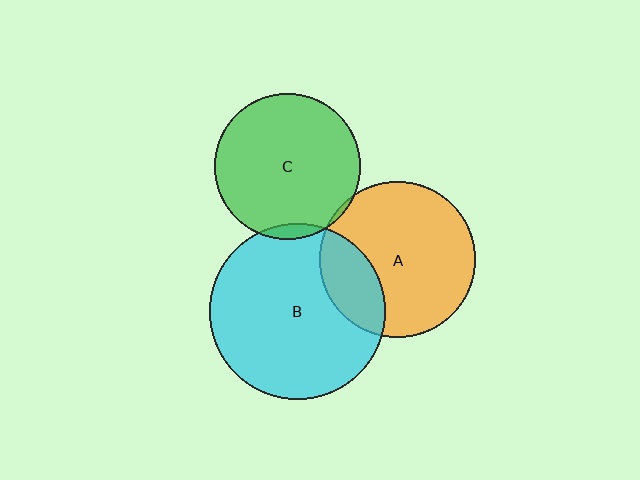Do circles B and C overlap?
Yes.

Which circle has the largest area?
Circle B (cyan).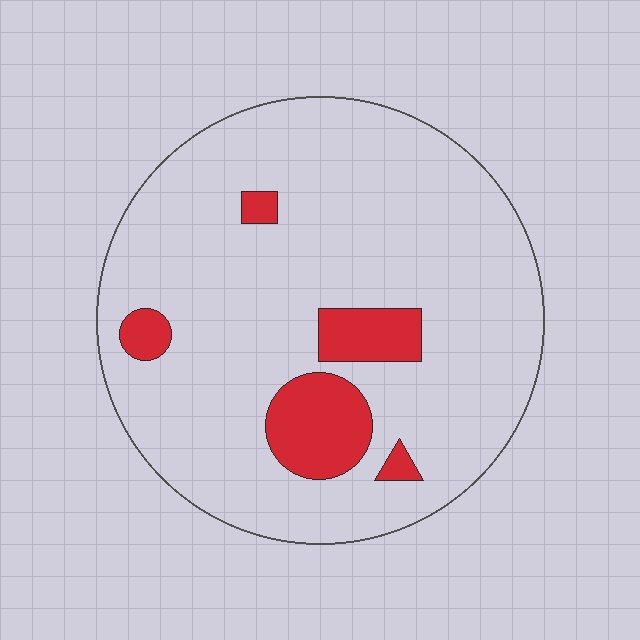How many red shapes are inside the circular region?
5.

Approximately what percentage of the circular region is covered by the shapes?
Approximately 10%.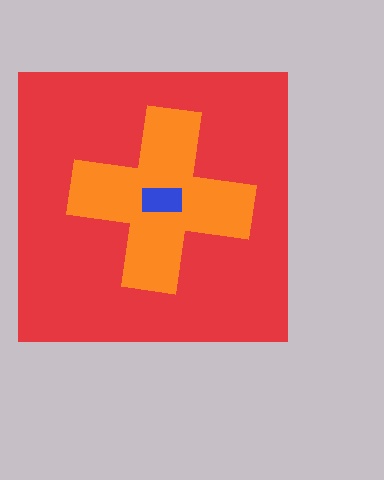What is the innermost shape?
The blue rectangle.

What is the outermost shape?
The red square.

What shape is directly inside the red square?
The orange cross.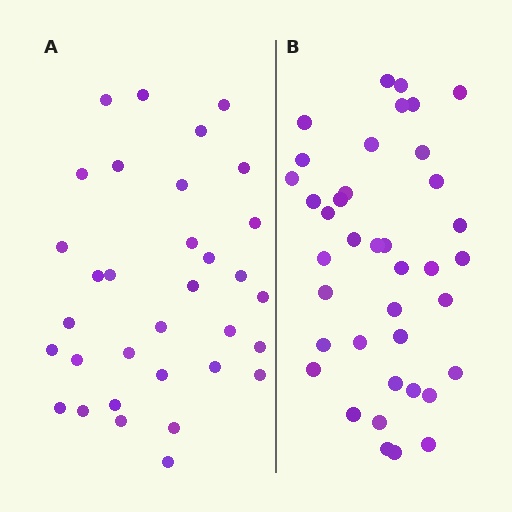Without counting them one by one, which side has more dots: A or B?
Region B (the right region) has more dots.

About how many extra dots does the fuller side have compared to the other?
Region B has about 6 more dots than region A.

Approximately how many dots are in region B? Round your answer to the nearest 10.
About 40 dots. (The exact count is 39, which rounds to 40.)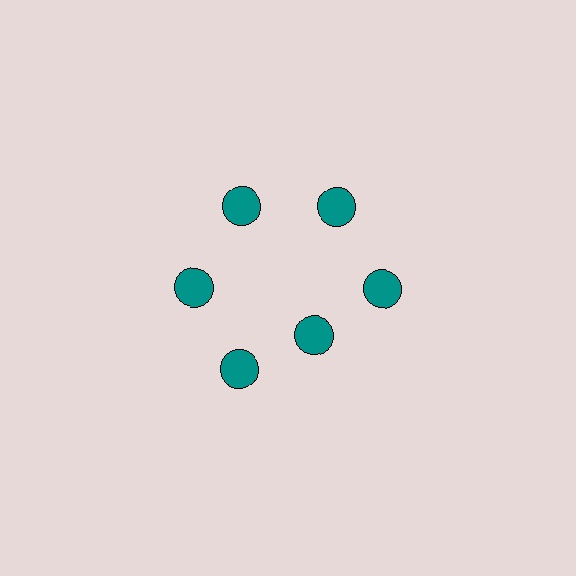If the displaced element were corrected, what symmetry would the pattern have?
It would have 6-fold rotational symmetry — the pattern would map onto itself every 60 degrees.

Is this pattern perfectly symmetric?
No. The 6 teal circles are arranged in a ring, but one element near the 5 o'clock position is pulled inward toward the center, breaking the 6-fold rotational symmetry.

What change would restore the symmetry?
The symmetry would be restored by moving it outward, back onto the ring so that all 6 circles sit at equal angles and equal distance from the center.